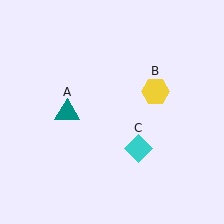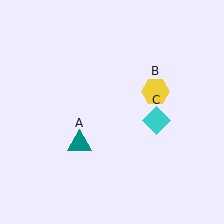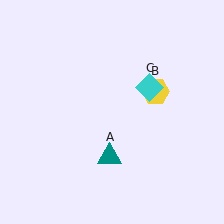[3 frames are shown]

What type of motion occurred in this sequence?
The teal triangle (object A), cyan diamond (object C) rotated counterclockwise around the center of the scene.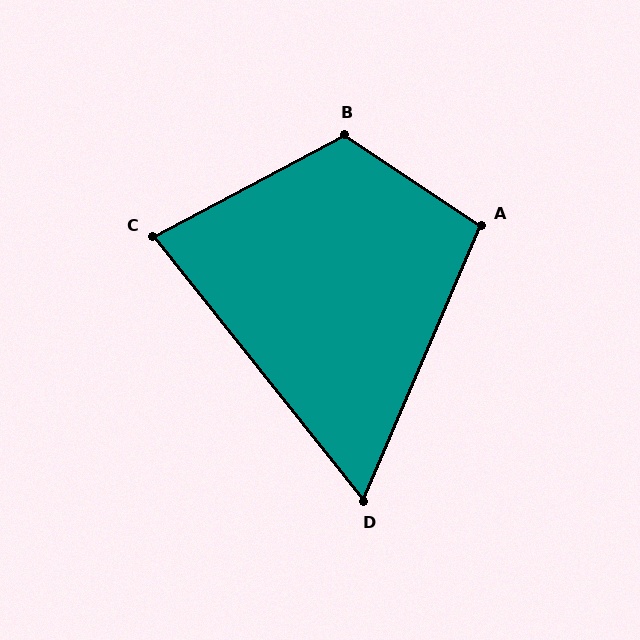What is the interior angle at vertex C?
Approximately 79 degrees (acute).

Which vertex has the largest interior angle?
B, at approximately 119 degrees.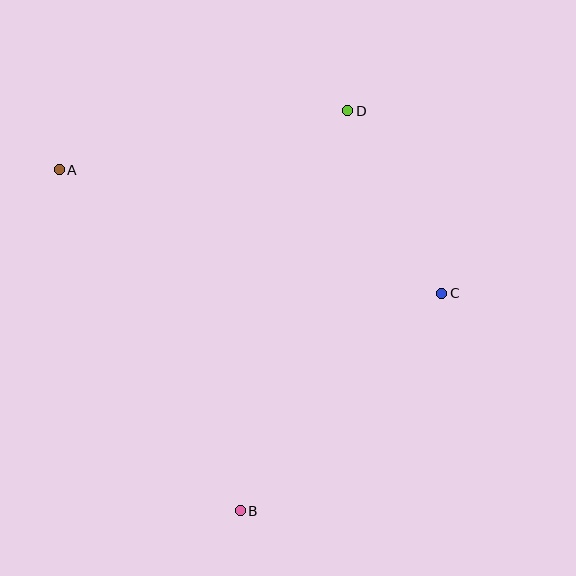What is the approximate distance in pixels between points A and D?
The distance between A and D is approximately 294 pixels.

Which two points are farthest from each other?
Points B and D are farthest from each other.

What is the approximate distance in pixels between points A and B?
The distance between A and B is approximately 386 pixels.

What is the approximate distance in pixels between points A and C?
The distance between A and C is approximately 402 pixels.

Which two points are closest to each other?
Points C and D are closest to each other.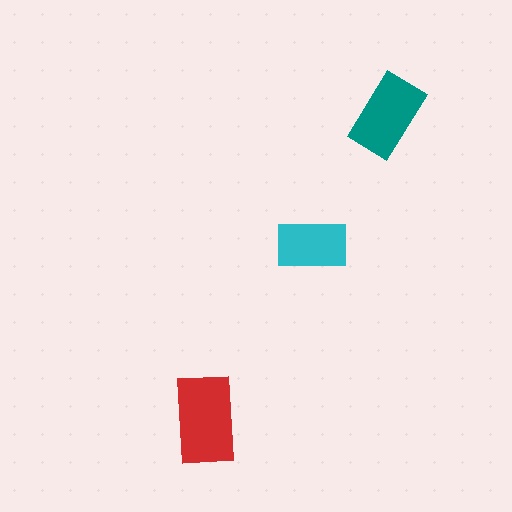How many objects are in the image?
There are 3 objects in the image.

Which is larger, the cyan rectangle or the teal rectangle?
The teal one.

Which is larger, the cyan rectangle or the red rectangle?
The red one.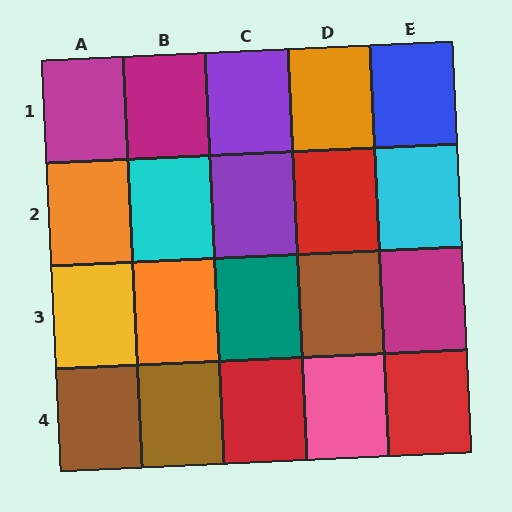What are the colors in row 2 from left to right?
Orange, cyan, purple, red, cyan.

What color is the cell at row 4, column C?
Red.